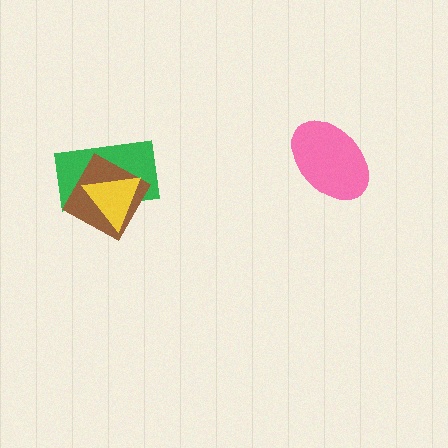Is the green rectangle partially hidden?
Yes, it is partially covered by another shape.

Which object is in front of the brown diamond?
The yellow triangle is in front of the brown diamond.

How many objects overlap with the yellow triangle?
2 objects overlap with the yellow triangle.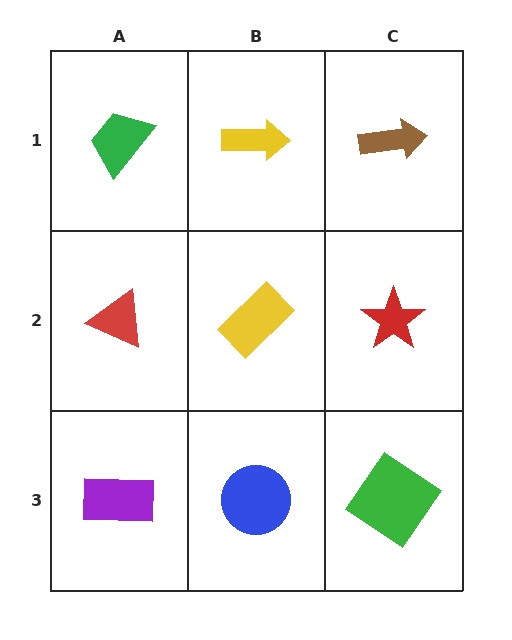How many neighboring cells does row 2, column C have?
3.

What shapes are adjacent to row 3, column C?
A red star (row 2, column C), a blue circle (row 3, column B).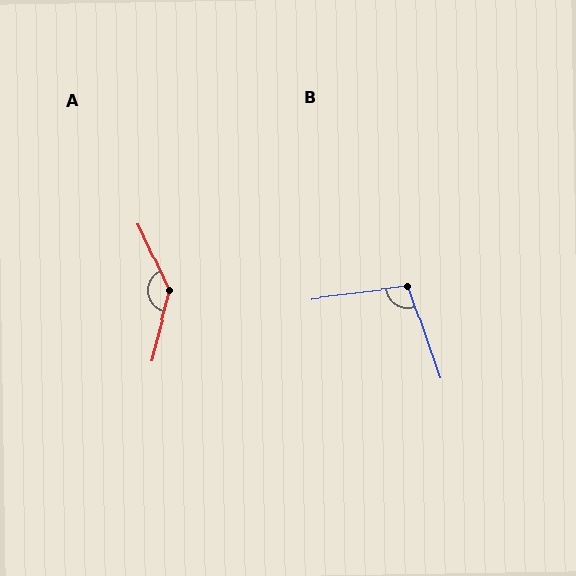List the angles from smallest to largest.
B (102°), A (140°).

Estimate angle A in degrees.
Approximately 140 degrees.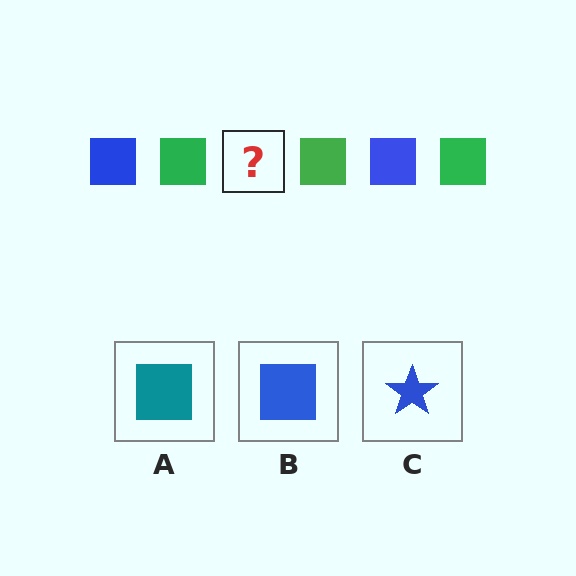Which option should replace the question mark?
Option B.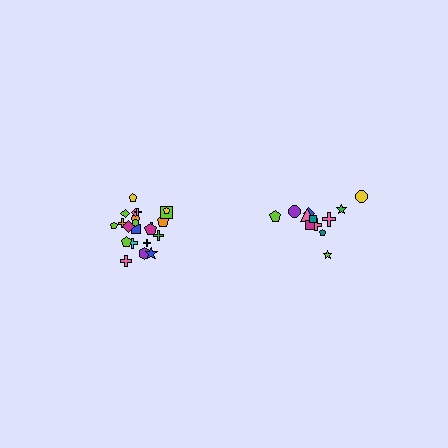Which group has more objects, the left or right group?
The left group.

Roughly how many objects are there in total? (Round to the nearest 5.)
Roughly 35 objects in total.